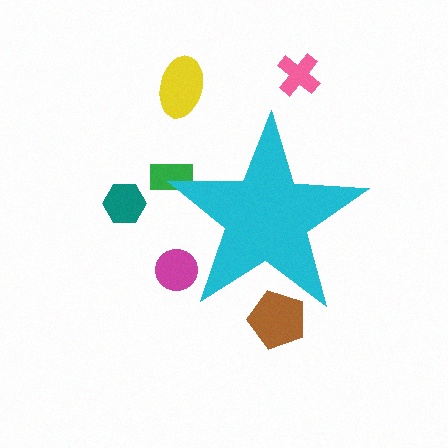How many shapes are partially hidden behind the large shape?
3 shapes are partially hidden.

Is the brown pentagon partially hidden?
Yes, the brown pentagon is partially hidden behind the cyan star.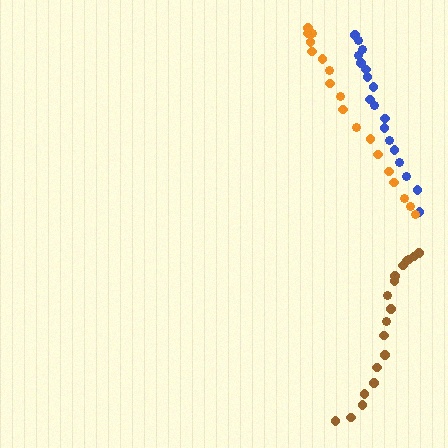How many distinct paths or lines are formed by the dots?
There are 3 distinct paths.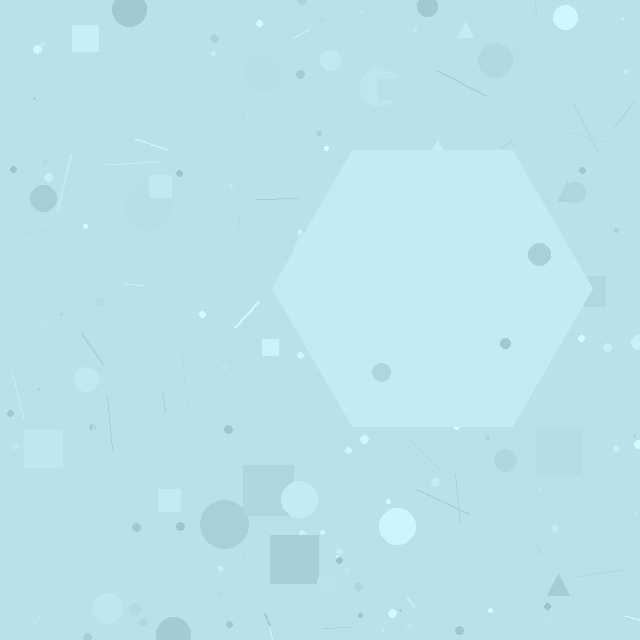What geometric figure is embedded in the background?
A hexagon is embedded in the background.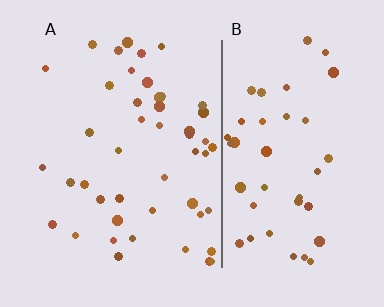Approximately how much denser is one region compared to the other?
Approximately 1.0× — region A over region B.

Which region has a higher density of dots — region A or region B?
A (the left).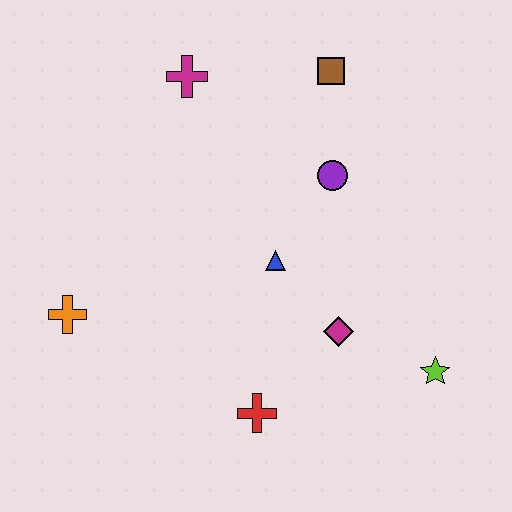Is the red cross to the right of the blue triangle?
No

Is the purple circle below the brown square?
Yes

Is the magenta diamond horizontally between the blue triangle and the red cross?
No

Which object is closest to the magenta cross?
The brown square is closest to the magenta cross.